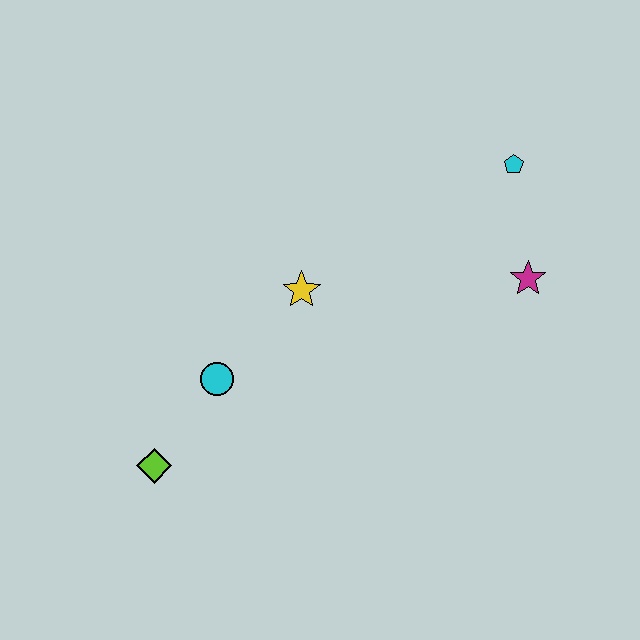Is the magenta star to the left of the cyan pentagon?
No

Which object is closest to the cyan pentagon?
The magenta star is closest to the cyan pentagon.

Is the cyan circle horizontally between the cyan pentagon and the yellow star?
No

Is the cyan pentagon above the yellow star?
Yes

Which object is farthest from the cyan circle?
The cyan pentagon is farthest from the cyan circle.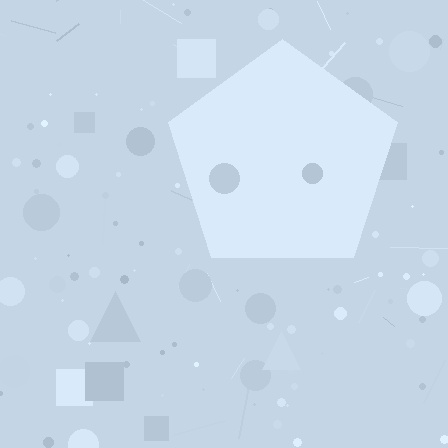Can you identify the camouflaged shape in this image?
The camouflaged shape is a pentagon.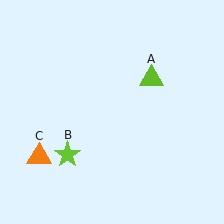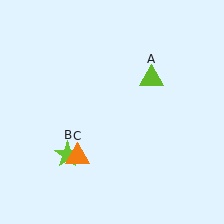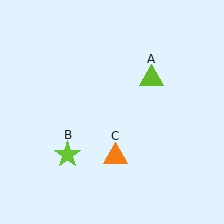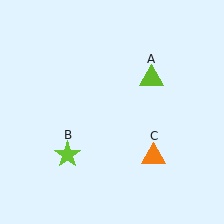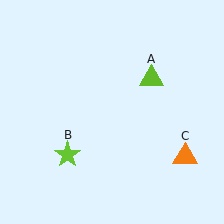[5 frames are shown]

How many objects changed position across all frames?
1 object changed position: orange triangle (object C).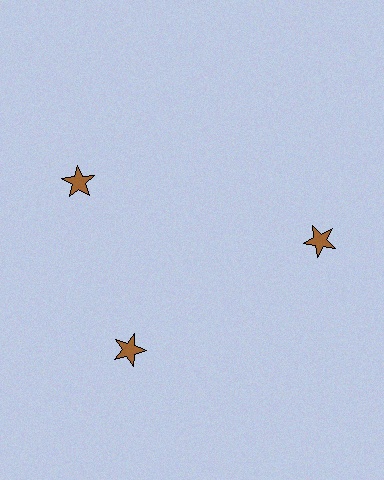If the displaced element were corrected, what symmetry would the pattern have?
It would have 3-fold rotational symmetry — the pattern would map onto itself every 120 degrees.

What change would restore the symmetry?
The symmetry would be restored by rotating it back into even spacing with its neighbors so that all 3 stars sit at equal angles and equal distance from the center.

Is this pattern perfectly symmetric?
No. The 3 brown stars are arranged in a ring, but one element near the 11 o'clock position is rotated out of alignment along the ring, breaking the 3-fold rotational symmetry.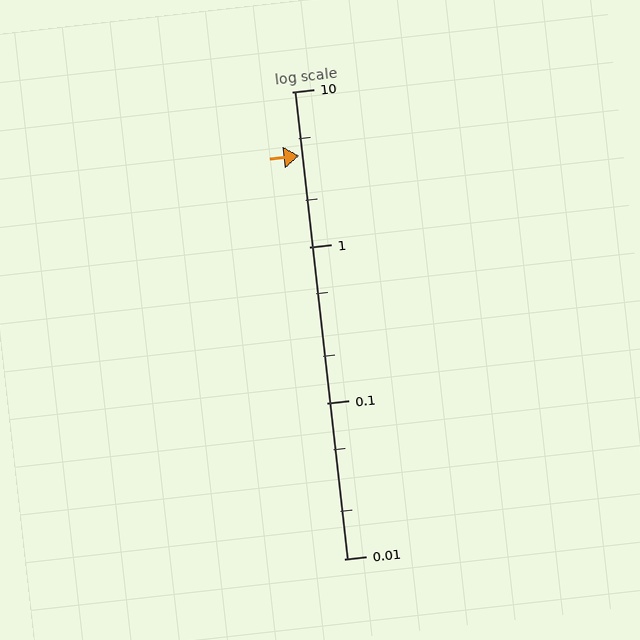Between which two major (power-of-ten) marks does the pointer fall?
The pointer is between 1 and 10.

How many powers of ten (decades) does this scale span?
The scale spans 3 decades, from 0.01 to 10.